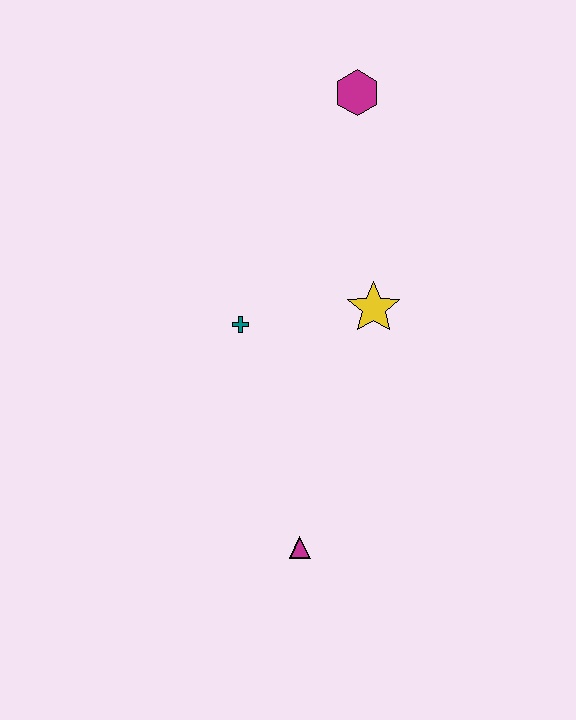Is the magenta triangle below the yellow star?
Yes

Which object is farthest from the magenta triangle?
The magenta hexagon is farthest from the magenta triangle.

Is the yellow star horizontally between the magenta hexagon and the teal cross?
No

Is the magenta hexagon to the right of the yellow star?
No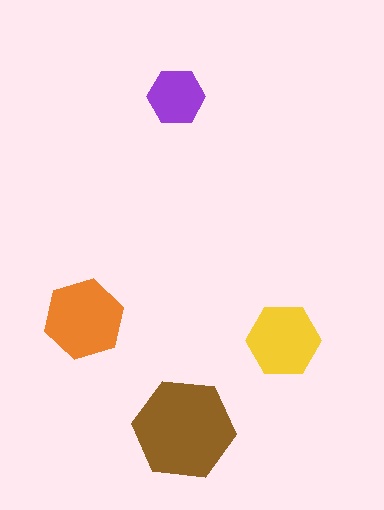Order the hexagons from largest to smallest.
the brown one, the orange one, the yellow one, the purple one.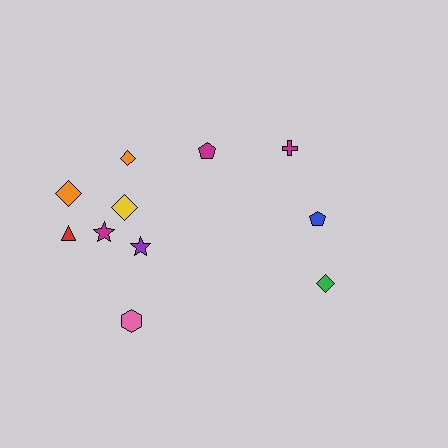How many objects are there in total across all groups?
There are 11 objects.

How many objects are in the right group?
There are 3 objects.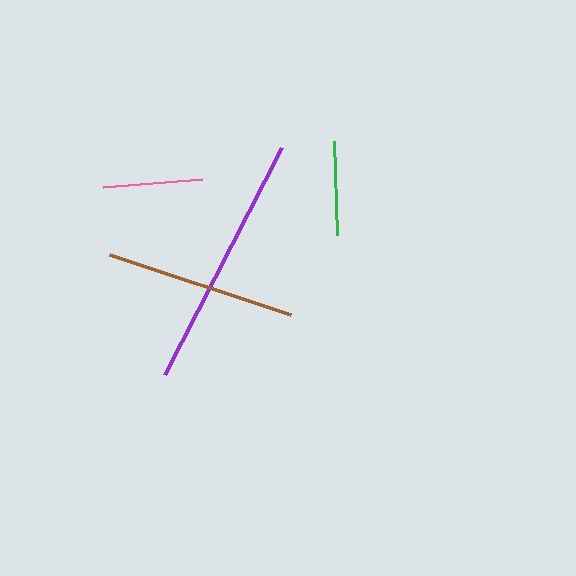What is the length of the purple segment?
The purple segment is approximately 255 pixels long.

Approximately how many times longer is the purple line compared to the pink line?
The purple line is approximately 2.5 times the length of the pink line.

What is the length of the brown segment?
The brown segment is approximately 191 pixels long.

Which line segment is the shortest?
The green line is the shortest at approximately 94 pixels.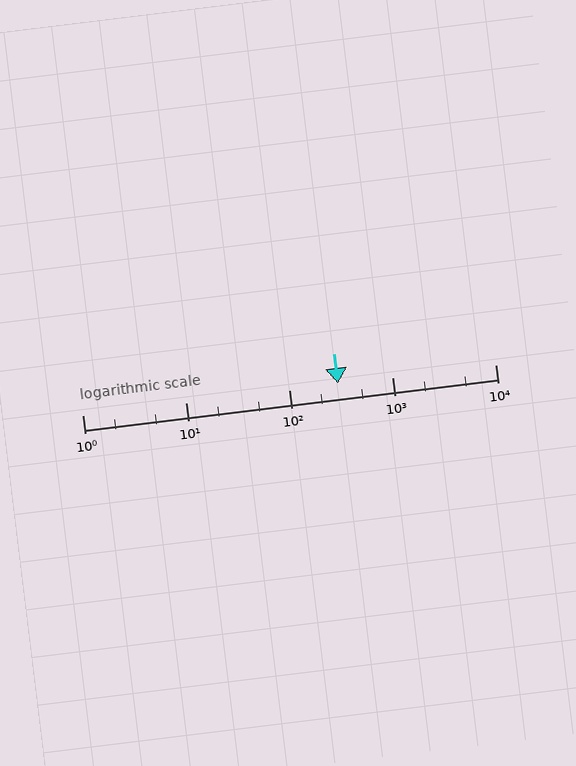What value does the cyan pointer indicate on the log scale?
The pointer indicates approximately 300.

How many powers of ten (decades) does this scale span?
The scale spans 4 decades, from 1 to 10000.